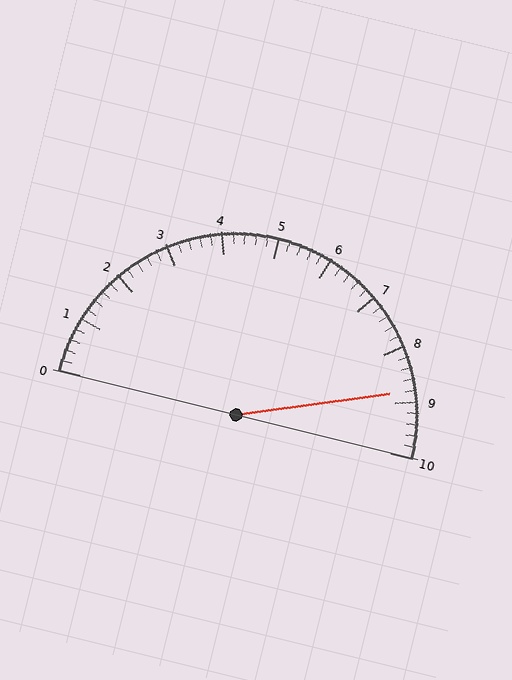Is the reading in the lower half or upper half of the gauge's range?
The reading is in the upper half of the range (0 to 10).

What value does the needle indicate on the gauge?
The needle indicates approximately 8.8.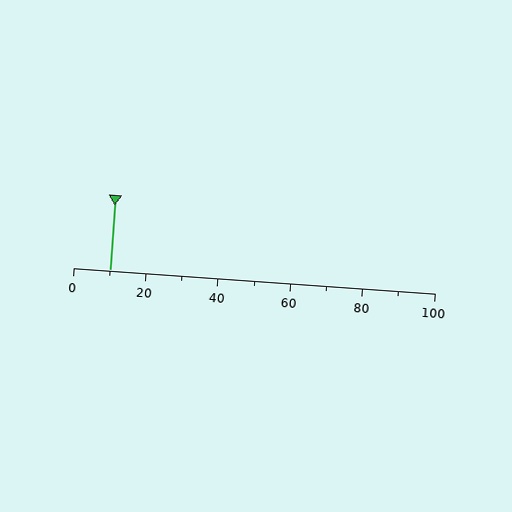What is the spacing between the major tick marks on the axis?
The major ticks are spaced 20 apart.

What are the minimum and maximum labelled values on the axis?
The axis runs from 0 to 100.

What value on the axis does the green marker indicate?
The marker indicates approximately 10.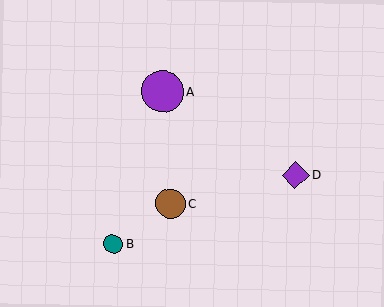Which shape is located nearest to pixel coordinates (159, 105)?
The purple circle (labeled A) at (163, 91) is nearest to that location.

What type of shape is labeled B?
Shape B is a teal circle.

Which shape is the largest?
The purple circle (labeled A) is the largest.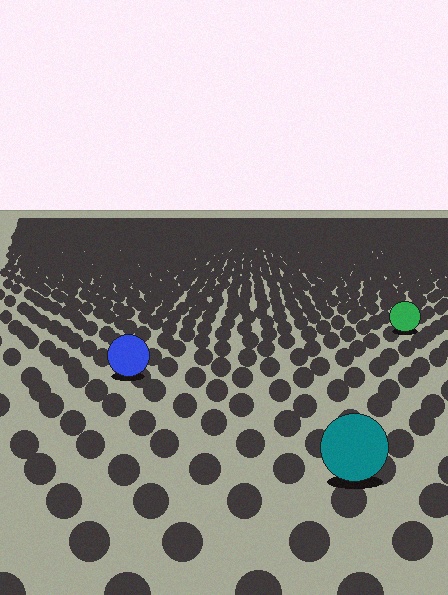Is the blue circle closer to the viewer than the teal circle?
No. The teal circle is closer — you can tell from the texture gradient: the ground texture is coarser near it.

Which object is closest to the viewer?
The teal circle is closest. The texture marks near it are larger and more spread out.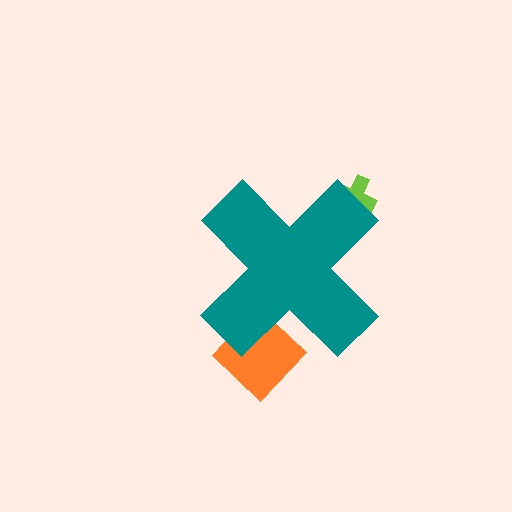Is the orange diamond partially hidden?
Yes, the orange diamond is partially hidden behind the teal cross.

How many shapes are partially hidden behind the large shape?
3 shapes are partially hidden.